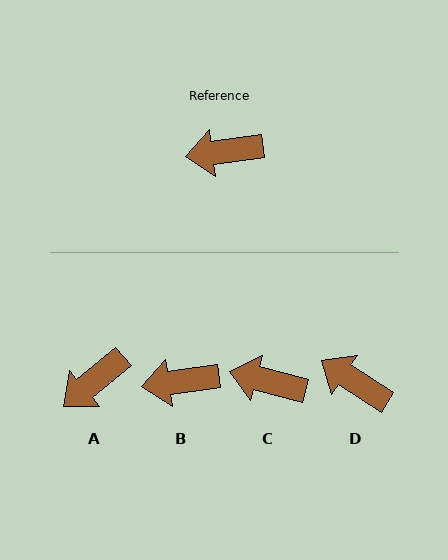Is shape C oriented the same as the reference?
No, it is off by about 22 degrees.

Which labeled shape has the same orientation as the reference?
B.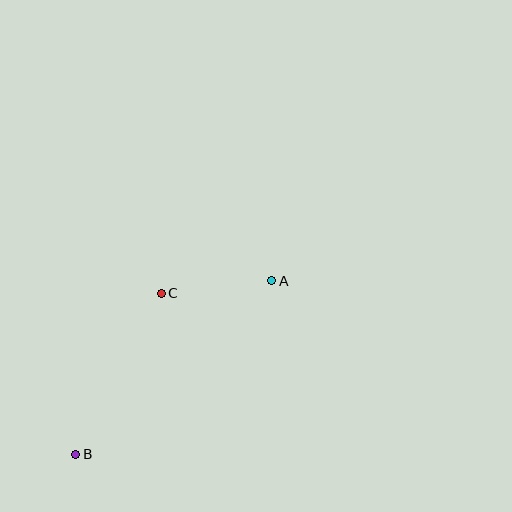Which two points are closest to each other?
Points A and C are closest to each other.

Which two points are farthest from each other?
Points A and B are farthest from each other.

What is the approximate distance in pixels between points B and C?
The distance between B and C is approximately 182 pixels.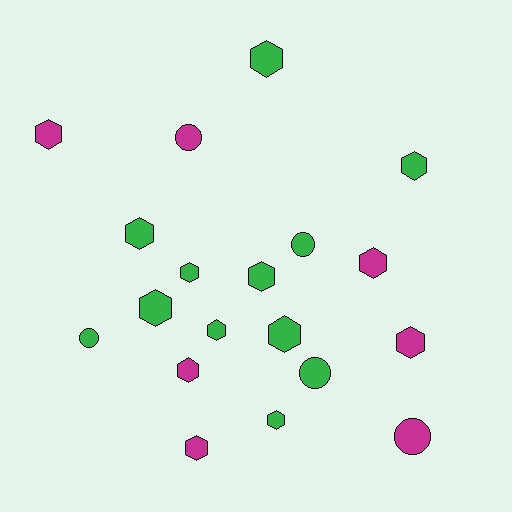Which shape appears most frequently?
Hexagon, with 14 objects.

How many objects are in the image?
There are 19 objects.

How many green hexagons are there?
There are 9 green hexagons.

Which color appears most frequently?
Green, with 12 objects.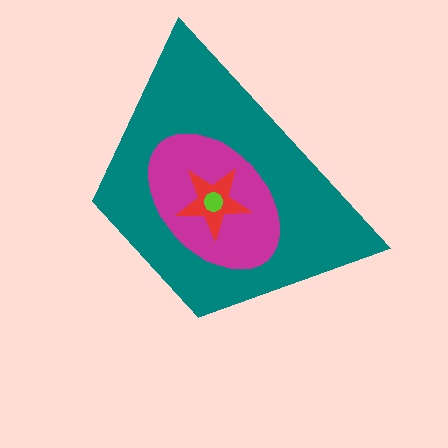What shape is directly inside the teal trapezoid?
The magenta ellipse.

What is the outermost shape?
The teal trapezoid.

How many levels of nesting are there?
4.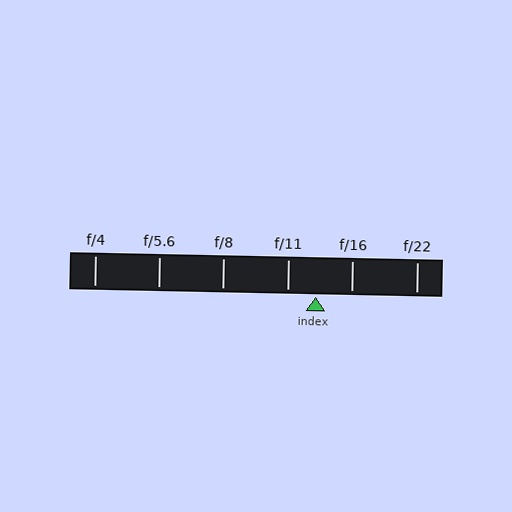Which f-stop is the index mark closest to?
The index mark is closest to f/11.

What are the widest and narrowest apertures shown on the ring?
The widest aperture shown is f/4 and the narrowest is f/22.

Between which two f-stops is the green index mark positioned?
The index mark is between f/11 and f/16.